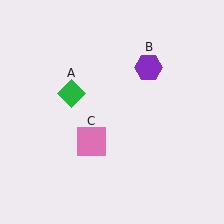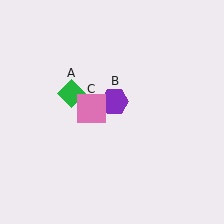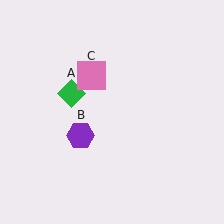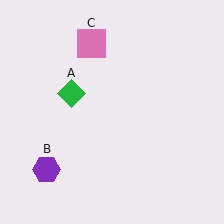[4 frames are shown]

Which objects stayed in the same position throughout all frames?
Green diamond (object A) remained stationary.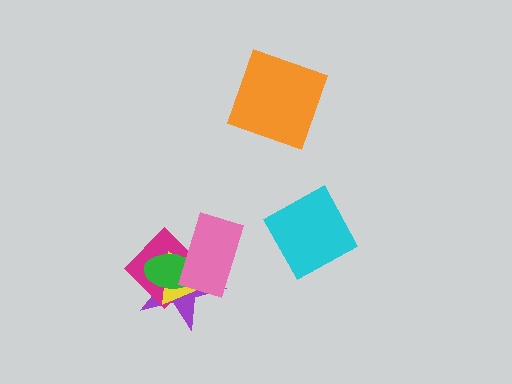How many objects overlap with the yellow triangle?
4 objects overlap with the yellow triangle.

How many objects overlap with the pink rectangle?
4 objects overlap with the pink rectangle.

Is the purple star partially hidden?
Yes, it is partially covered by another shape.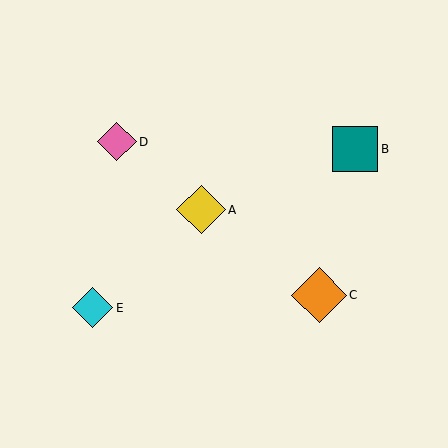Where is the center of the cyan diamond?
The center of the cyan diamond is at (92, 308).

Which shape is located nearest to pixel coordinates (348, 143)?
The teal square (labeled B) at (355, 149) is nearest to that location.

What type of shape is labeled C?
Shape C is an orange diamond.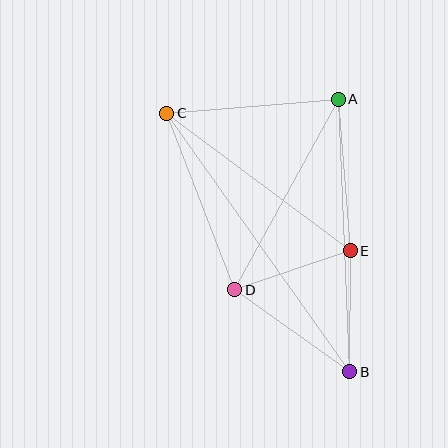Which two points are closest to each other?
Points B and E are closest to each other.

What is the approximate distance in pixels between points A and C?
The distance between A and C is approximately 172 pixels.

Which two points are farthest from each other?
Points B and C are farthest from each other.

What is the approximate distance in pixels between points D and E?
The distance between D and E is approximately 122 pixels.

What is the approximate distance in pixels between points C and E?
The distance between C and E is approximately 229 pixels.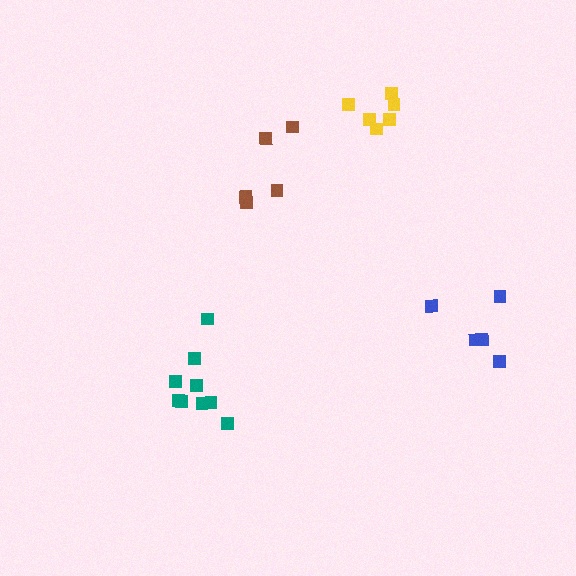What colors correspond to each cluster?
The clusters are colored: brown, teal, blue, yellow.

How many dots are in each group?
Group 1: 5 dots, Group 2: 9 dots, Group 3: 5 dots, Group 4: 6 dots (25 total).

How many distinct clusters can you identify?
There are 4 distinct clusters.